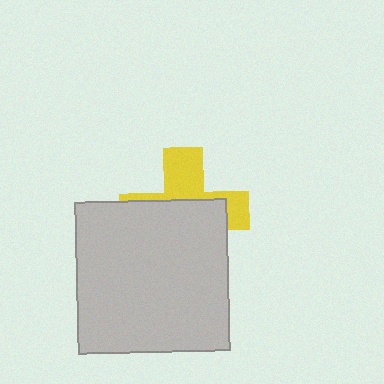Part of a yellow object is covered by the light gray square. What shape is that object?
It is a cross.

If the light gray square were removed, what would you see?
You would see the complete yellow cross.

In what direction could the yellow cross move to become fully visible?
The yellow cross could move up. That would shift it out from behind the light gray square entirely.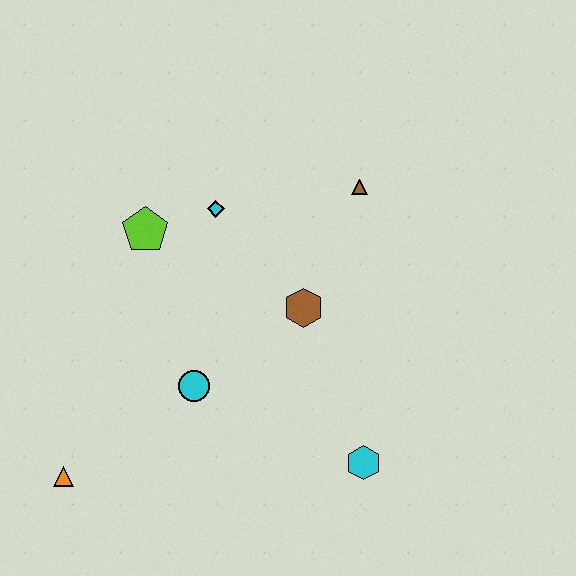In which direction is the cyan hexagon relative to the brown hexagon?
The cyan hexagon is below the brown hexagon.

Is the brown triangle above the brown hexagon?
Yes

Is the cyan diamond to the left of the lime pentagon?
No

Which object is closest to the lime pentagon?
The cyan diamond is closest to the lime pentagon.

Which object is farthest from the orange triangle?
The brown triangle is farthest from the orange triangle.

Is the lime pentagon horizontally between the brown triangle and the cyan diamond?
No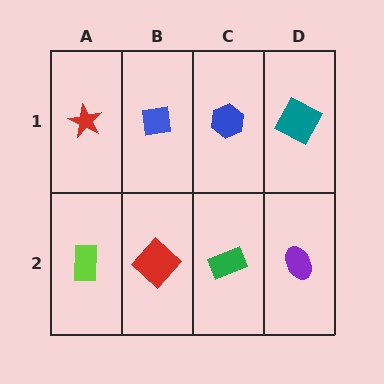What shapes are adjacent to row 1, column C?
A green rectangle (row 2, column C), a blue square (row 1, column B), a teal square (row 1, column D).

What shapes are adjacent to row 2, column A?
A red star (row 1, column A), a red diamond (row 2, column B).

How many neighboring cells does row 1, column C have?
3.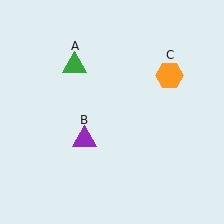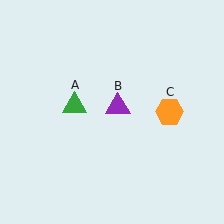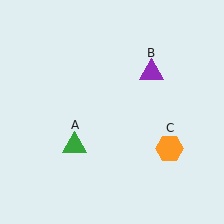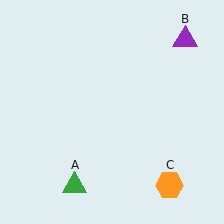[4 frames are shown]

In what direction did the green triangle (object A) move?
The green triangle (object A) moved down.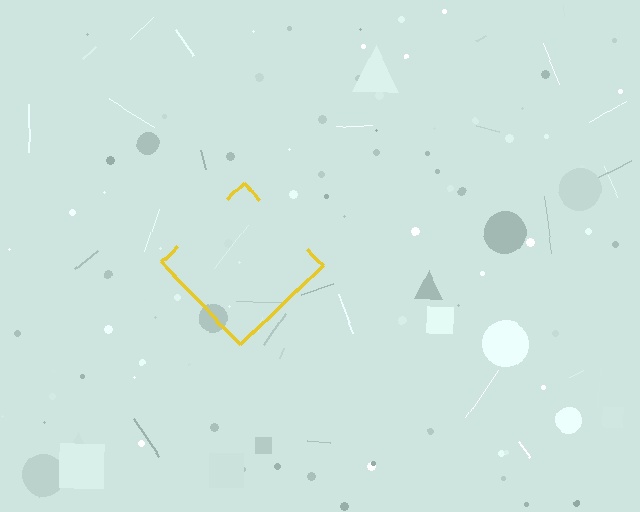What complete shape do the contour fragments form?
The contour fragments form a diamond.